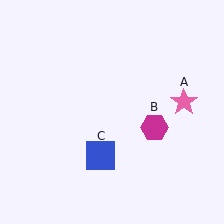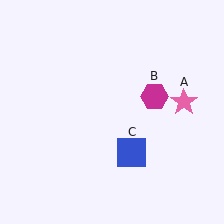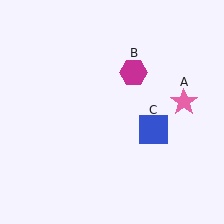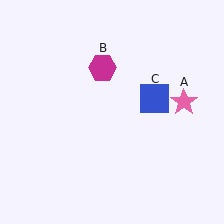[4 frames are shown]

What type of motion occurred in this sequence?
The magenta hexagon (object B), blue square (object C) rotated counterclockwise around the center of the scene.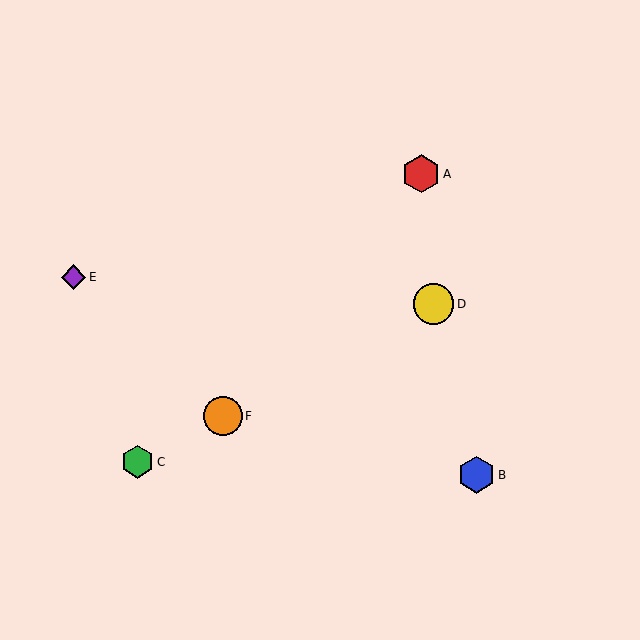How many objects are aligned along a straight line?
3 objects (C, D, F) are aligned along a straight line.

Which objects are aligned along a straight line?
Objects C, D, F are aligned along a straight line.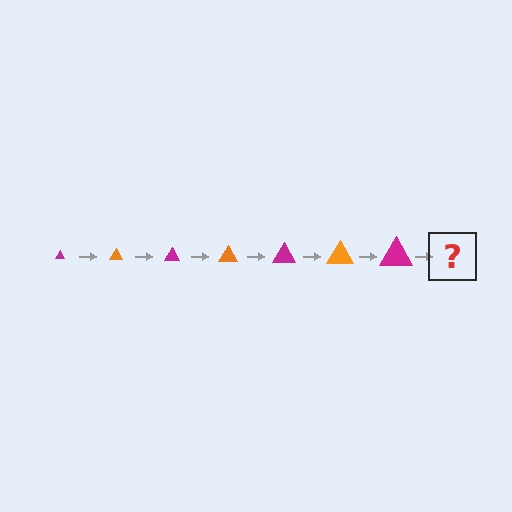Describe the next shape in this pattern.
It should be an orange triangle, larger than the previous one.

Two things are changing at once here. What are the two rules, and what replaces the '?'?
The two rules are that the triangle grows larger each step and the color cycles through magenta and orange. The '?' should be an orange triangle, larger than the previous one.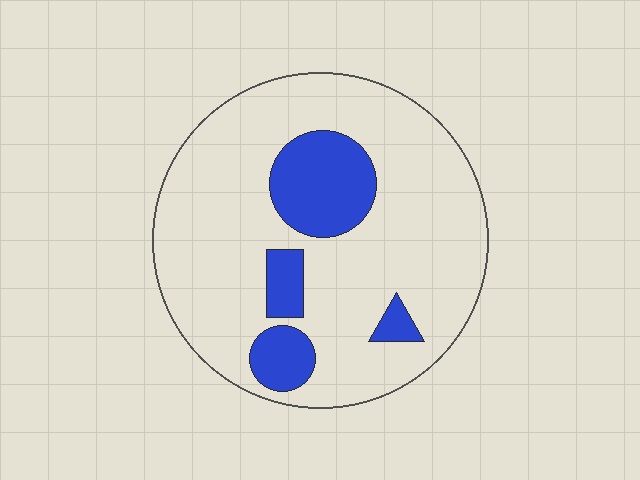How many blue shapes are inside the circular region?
4.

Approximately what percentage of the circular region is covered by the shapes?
Approximately 20%.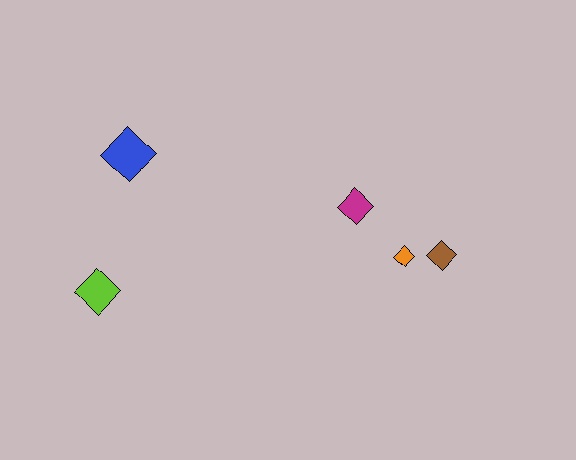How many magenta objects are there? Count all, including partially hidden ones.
There is 1 magenta object.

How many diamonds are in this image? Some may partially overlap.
There are 5 diamonds.